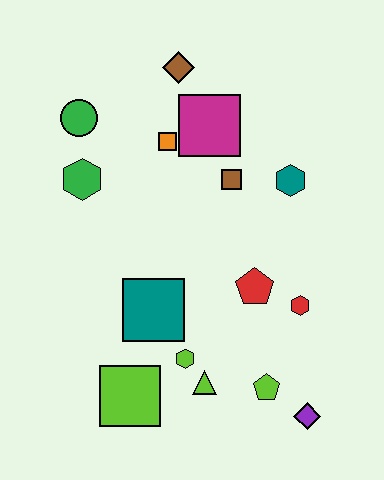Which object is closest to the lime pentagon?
The purple diamond is closest to the lime pentagon.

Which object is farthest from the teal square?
The brown diamond is farthest from the teal square.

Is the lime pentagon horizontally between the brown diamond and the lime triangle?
No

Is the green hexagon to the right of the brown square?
No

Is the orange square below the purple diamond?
No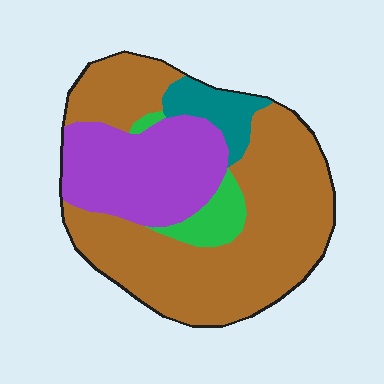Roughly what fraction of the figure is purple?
Purple covers around 25% of the figure.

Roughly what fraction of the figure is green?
Green takes up about one tenth (1/10) of the figure.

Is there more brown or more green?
Brown.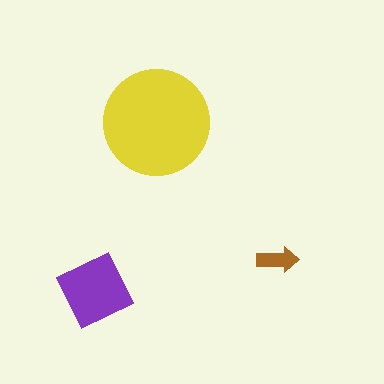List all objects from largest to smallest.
The yellow circle, the purple diamond, the brown arrow.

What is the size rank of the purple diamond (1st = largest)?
2nd.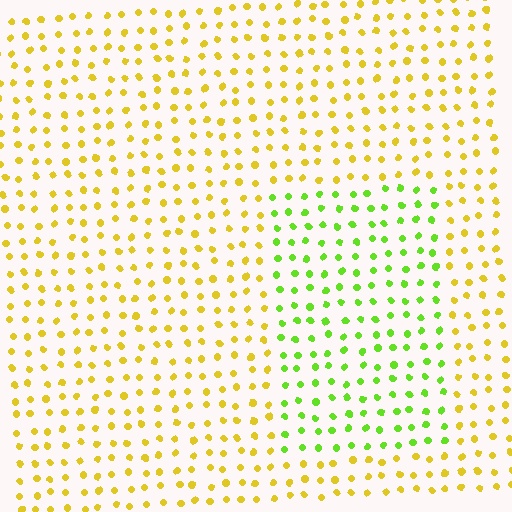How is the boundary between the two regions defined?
The boundary is defined purely by a slight shift in hue (about 48 degrees). Spacing, size, and orientation are identical on both sides.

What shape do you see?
I see a rectangle.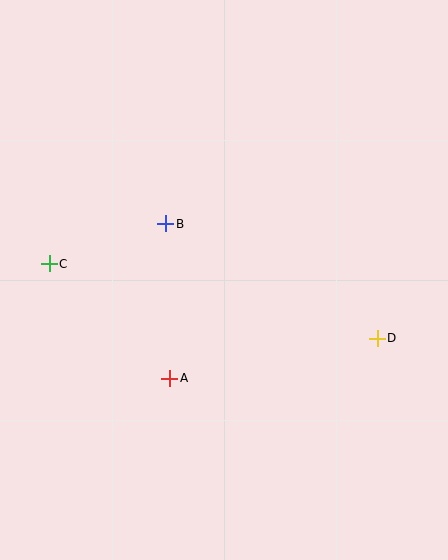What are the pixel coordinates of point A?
Point A is at (170, 378).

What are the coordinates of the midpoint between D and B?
The midpoint between D and B is at (271, 281).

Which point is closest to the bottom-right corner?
Point D is closest to the bottom-right corner.